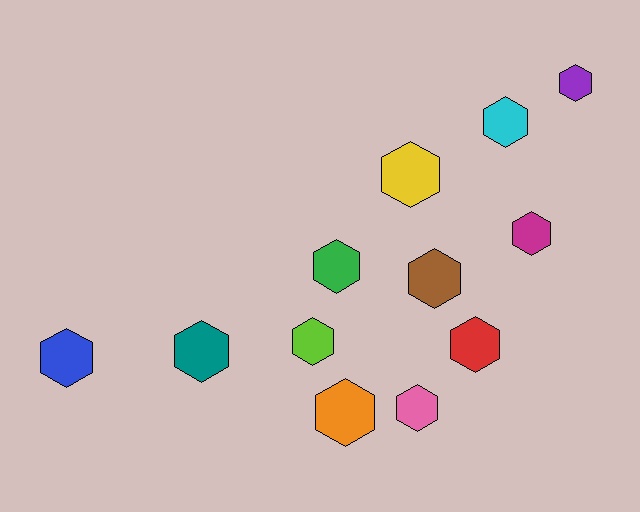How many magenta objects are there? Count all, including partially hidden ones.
There is 1 magenta object.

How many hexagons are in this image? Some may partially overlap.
There are 12 hexagons.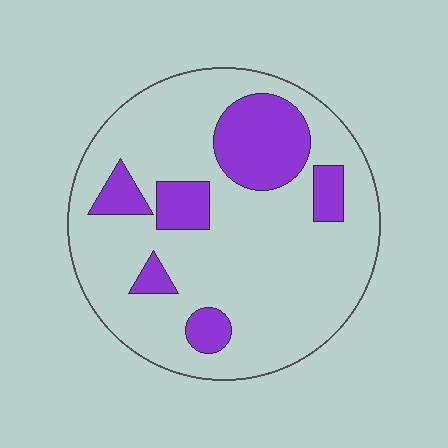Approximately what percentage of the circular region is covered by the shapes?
Approximately 20%.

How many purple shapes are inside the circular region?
6.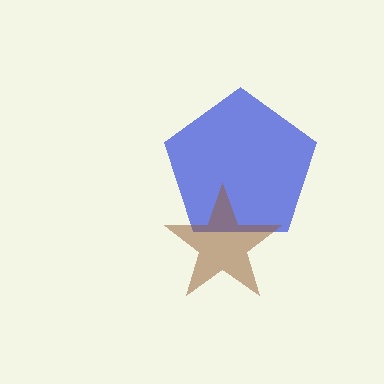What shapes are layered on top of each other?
The layered shapes are: a blue pentagon, a brown star.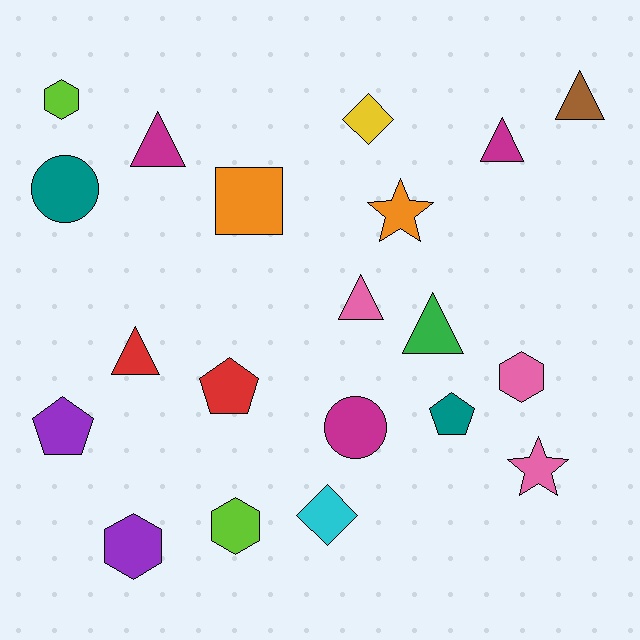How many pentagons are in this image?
There are 3 pentagons.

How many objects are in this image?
There are 20 objects.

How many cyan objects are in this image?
There is 1 cyan object.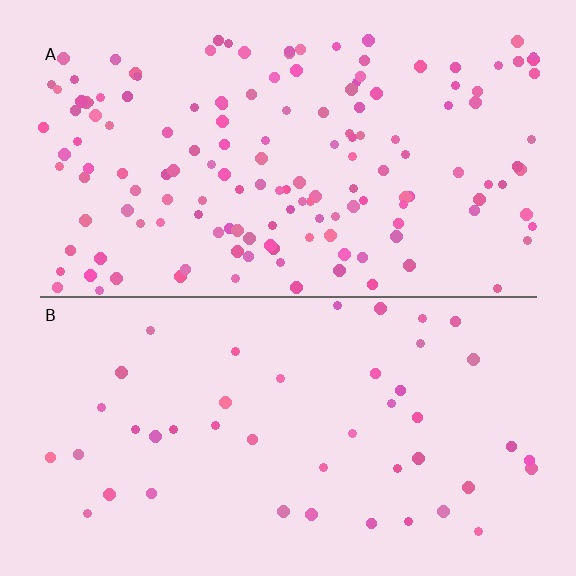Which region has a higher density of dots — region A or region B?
A (the top).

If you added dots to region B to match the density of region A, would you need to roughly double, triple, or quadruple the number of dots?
Approximately triple.